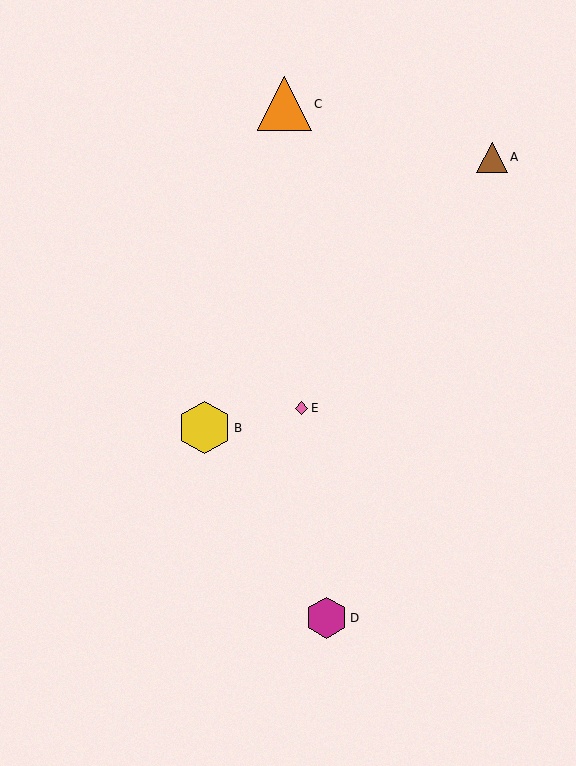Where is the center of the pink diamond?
The center of the pink diamond is at (301, 408).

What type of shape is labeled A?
Shape A is a brown triangle.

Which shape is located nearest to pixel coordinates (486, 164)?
The brown triangle (labeled A) at (492, 157) is nearest to that location.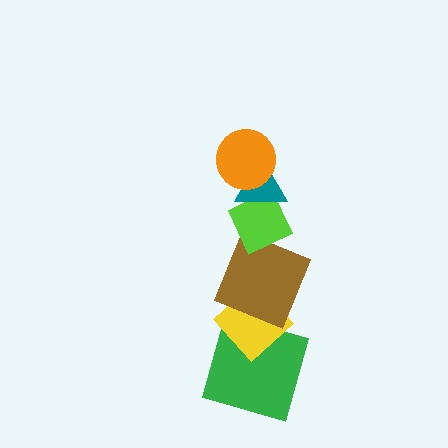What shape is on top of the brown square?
The lime diamond is on top of the brown square.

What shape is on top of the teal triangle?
The orange circle is on top of the teal triangle.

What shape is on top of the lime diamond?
The teal triangle is on top of the lime diamond.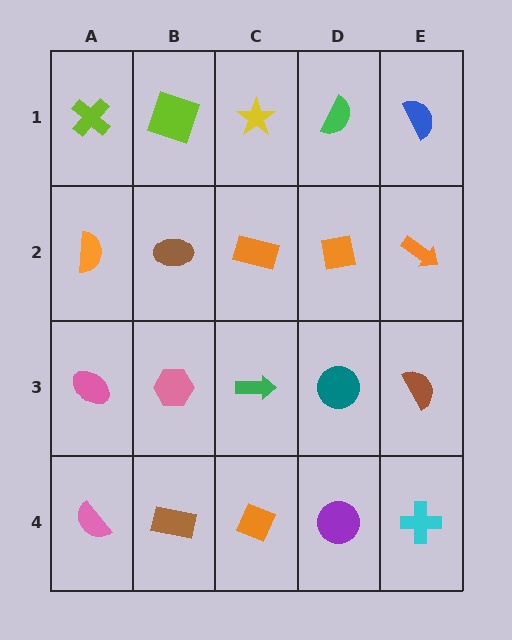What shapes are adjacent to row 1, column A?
An orange semicircle (row 2, column A), a lime square (row 1, column B).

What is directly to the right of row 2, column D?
An orange arrow.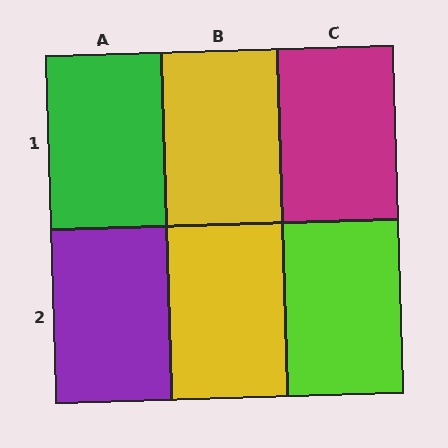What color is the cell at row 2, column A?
Purple.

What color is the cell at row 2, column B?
Yellow.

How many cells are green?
1 cell is green.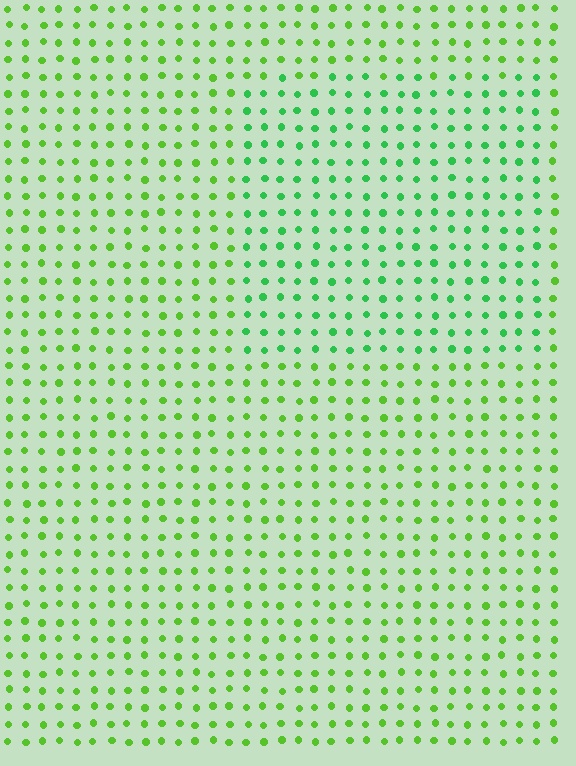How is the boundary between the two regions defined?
The boundary is defined purely by a slight shift in hue (about 30 degrees). Spacing, size, and orientation are identical on both sides.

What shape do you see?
I see a rectangle.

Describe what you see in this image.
The image is filled with small lime elements in a uniform arrangement. A rectangle-shaped region is visible where the elements are tinted to a slightly different hue, forming a subtle color boundary.